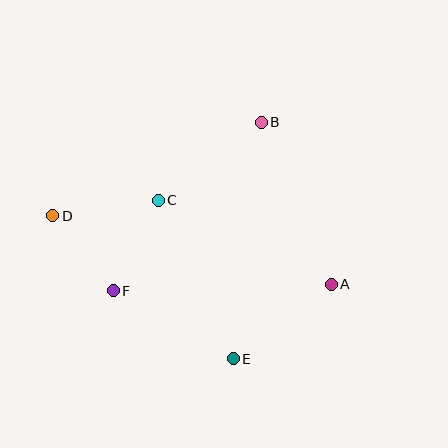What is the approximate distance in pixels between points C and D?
The distance between C and D is approximately 107 pixels.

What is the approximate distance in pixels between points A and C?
The distance between A and C is approximately 192 pixels.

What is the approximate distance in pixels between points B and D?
The distance between B and D is approximately 229 pixels.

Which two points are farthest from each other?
Points A and D are farthest from each other.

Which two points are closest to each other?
Points D and F are closest to each other.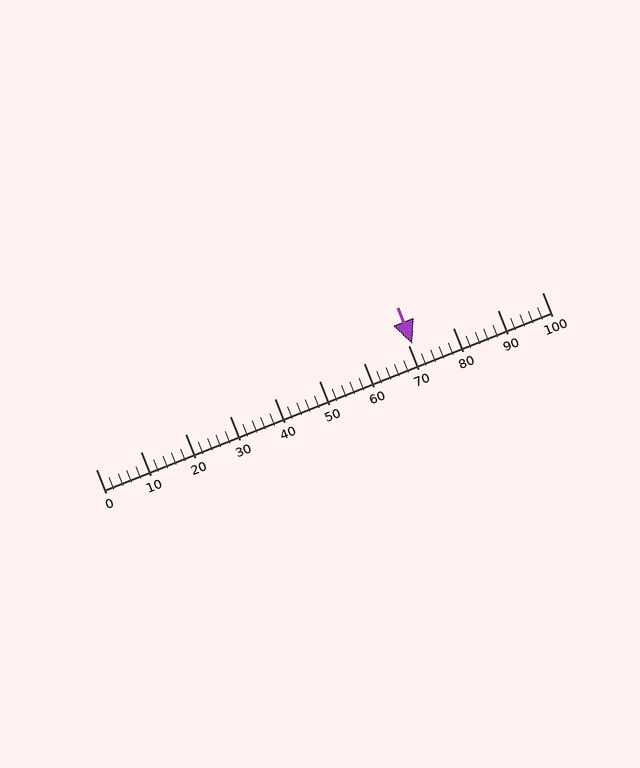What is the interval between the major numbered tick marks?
The major tick marks are spaced 10 units apart.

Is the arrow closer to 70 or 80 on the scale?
The arrow is closer to 70.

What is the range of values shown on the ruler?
The ruler shows values from 0 to 100.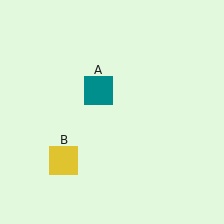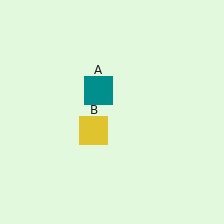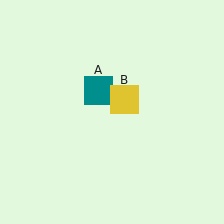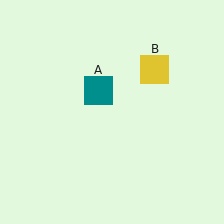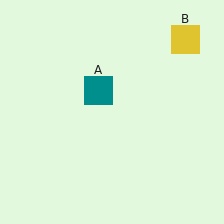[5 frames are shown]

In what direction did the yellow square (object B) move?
The yellow square (object B) moved up and to the right.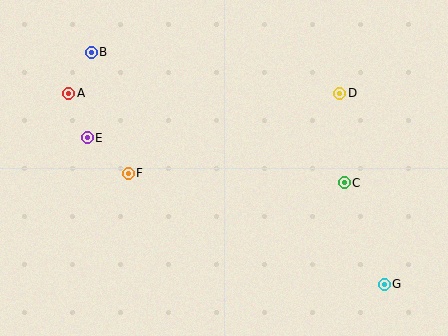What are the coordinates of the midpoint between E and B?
The midpoint between E and B is at (89, 95).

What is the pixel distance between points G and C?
The distance between G and C is 109 pixels.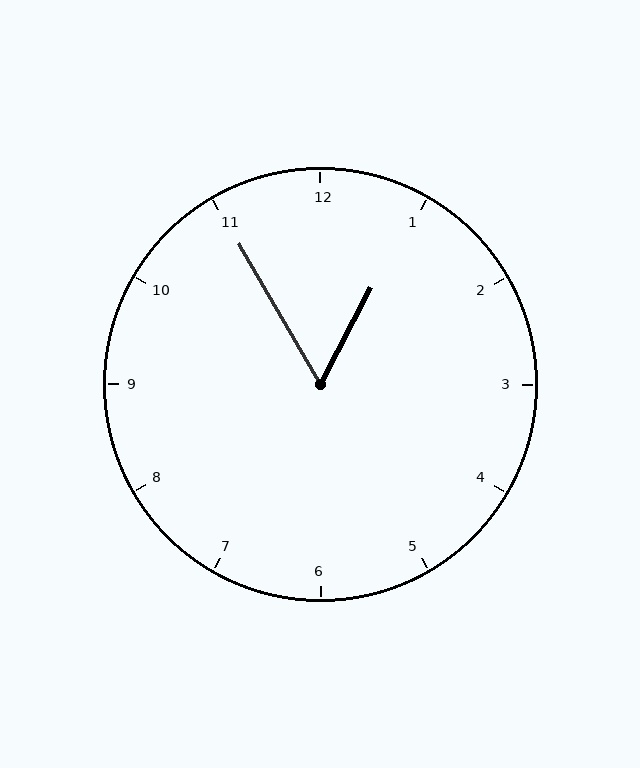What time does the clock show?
12:55.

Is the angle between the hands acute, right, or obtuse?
It is acute.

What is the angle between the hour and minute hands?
Approximately 58 degrees.